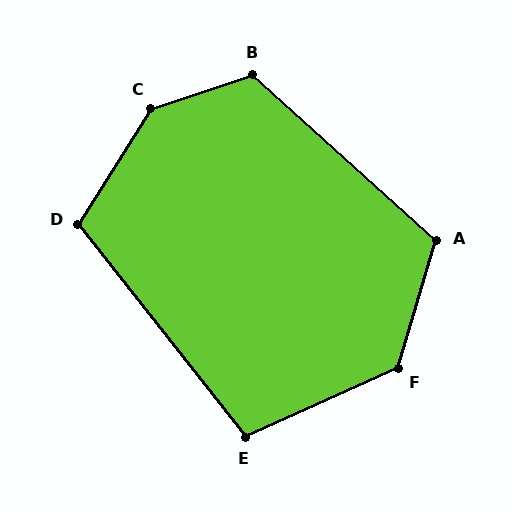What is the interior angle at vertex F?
Approximately 131 degrees (obtuse).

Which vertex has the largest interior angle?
C, at approximately 141 degrees.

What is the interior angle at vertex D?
Approximately 109 degrees (obtuse).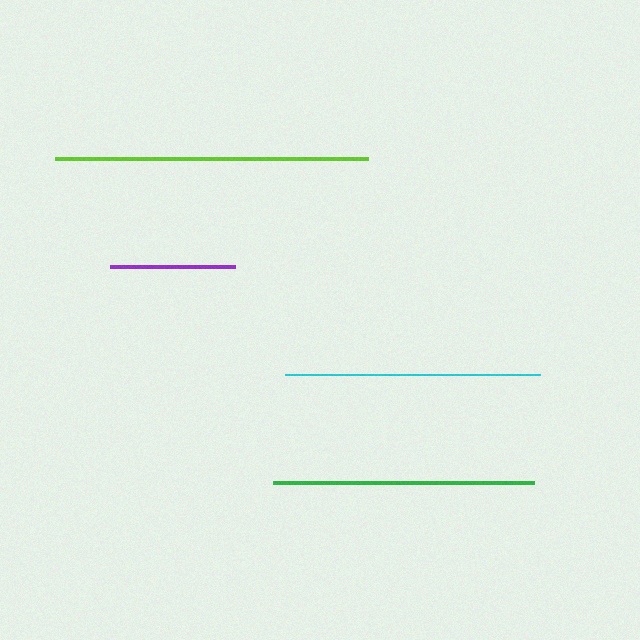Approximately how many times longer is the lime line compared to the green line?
The lime line is approximately 1.2 times the length of the green line.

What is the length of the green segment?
The green segment is approximately 261 pixels long.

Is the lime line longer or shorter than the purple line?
The lime line is longer than the purple line.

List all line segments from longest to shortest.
From longest to shortest: lime, green, cyan, purple.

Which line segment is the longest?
The lime line is the longest at approximately 313 pixels.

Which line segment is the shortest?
The purple line is the shortest at approximately 126 pixels.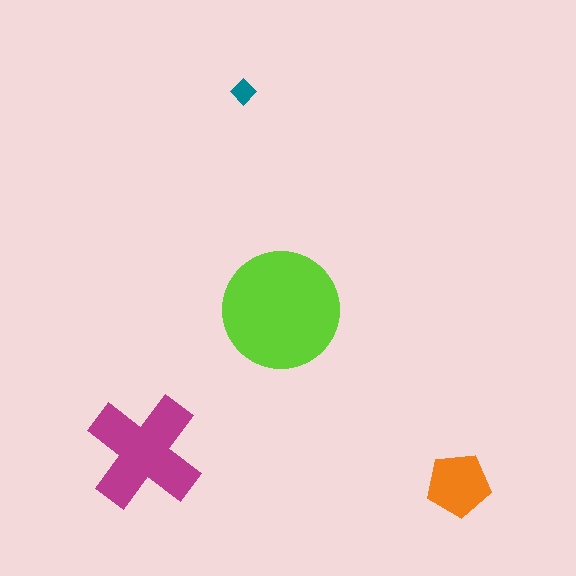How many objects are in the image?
There are 4 objects in the image.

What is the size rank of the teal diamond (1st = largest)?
4th.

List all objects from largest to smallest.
The lime circle, the magenta cross, the orange pentagon, the teal diamond.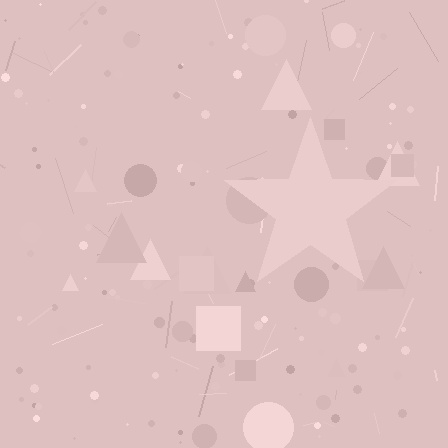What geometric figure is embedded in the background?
A star is embedded in the background.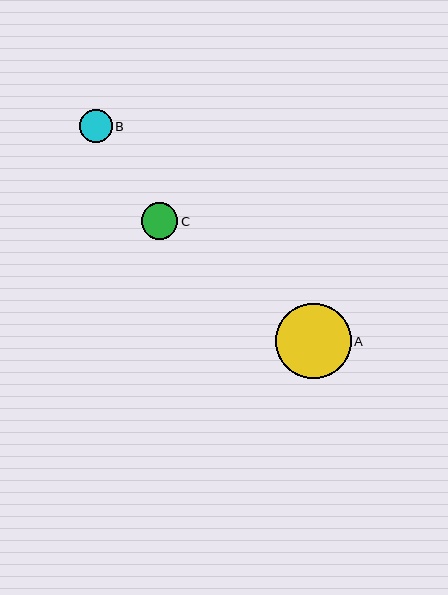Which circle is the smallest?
Circle B is the smallest with a size of approximately 33 pixels.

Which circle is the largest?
Circle A is the largest with a size of approximately 75 pixels.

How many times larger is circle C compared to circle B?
Circle C is approximately 1.1 times the size of circle B.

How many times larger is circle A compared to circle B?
Circle A is approximately 2.3 times the size of circle B.